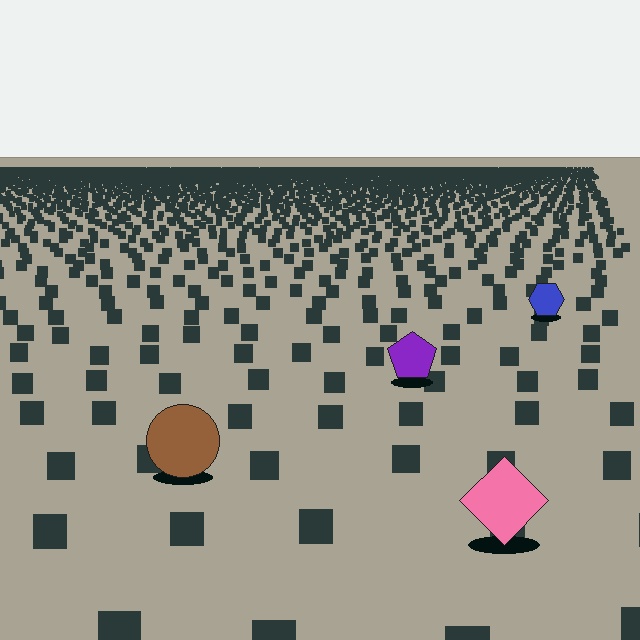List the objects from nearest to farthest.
From nearest to farthest: the pink diamond, the brown circle, the purple pentagon, the blue hexagon.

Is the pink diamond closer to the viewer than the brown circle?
Yes. The pink diamond is closer — you can tell from the texture gradient: the ground texture is coarser near it.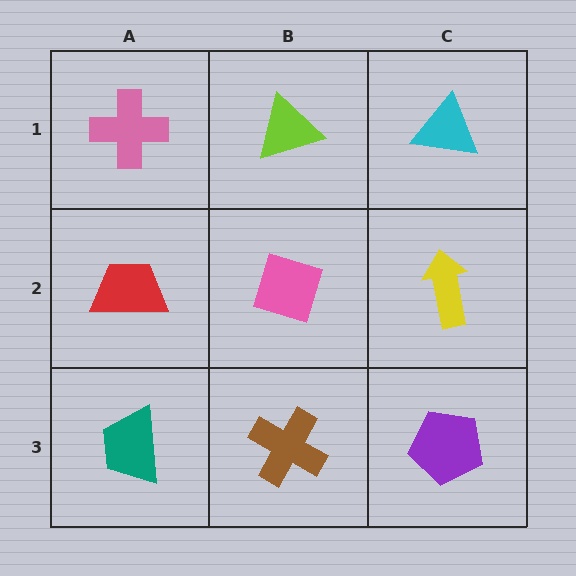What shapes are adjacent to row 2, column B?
A lime triangle (row 1, column B), a brown cross (row 3, column B), a red trapezoid (row 2, column A), a yellow arrow (row 2, column C).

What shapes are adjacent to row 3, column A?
A red trapezoid (row 2, column A), a brown cross (row 3, column B).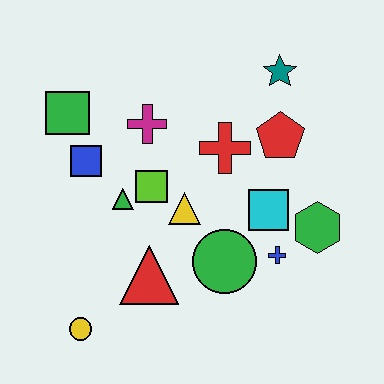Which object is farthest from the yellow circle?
The teal star is farthest from the yellow circle.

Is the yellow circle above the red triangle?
No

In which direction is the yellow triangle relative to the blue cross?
The yellow triangle is to the left of the blue cross.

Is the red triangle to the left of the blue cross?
Yes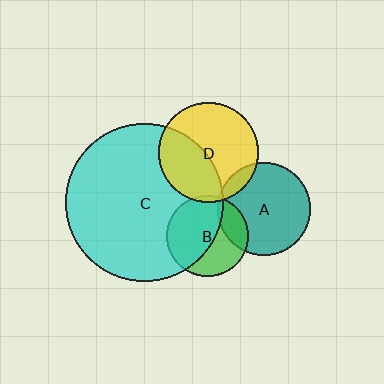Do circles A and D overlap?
Yes.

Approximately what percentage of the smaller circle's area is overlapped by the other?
Approximately 10%.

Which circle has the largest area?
Circle C (cyan).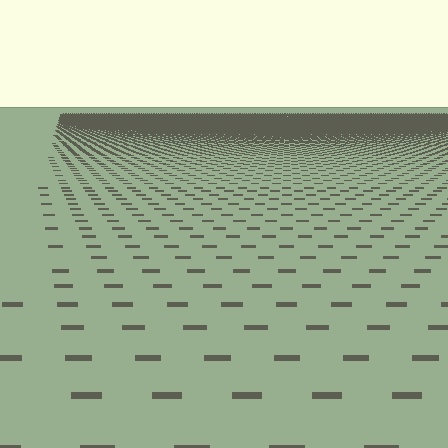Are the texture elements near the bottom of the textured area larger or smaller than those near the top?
Larger. Near the bottom, elements are closer to the viewer and appear at a bigger on-screen size.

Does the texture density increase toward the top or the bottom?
Density increases toward the top.